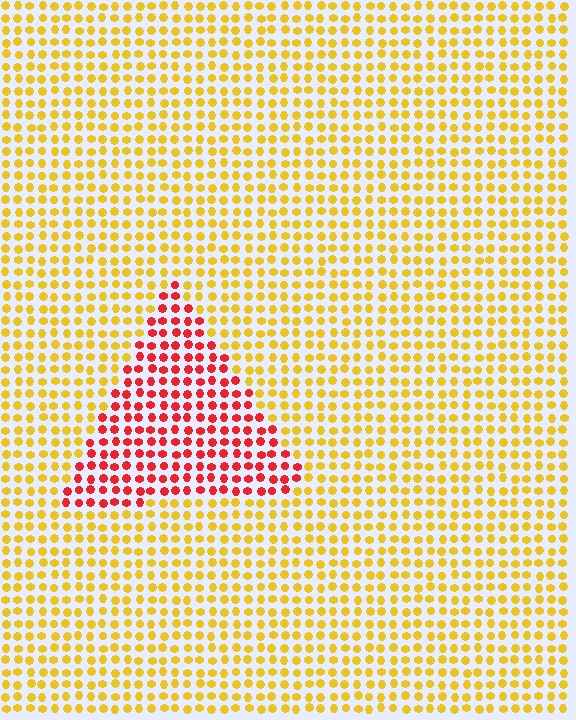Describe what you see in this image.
The image is filled with small yellow elements in a uniform arrangement. A triangle-shaped region is visible where the elements are tinted to a slightly different hue, forming a subtle color boundary.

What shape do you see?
I see a triangle.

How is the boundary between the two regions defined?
The boundary is defined purely by a slight shift in hue (about 52 degrees). Spacing, size, and orientation are identical on both sides.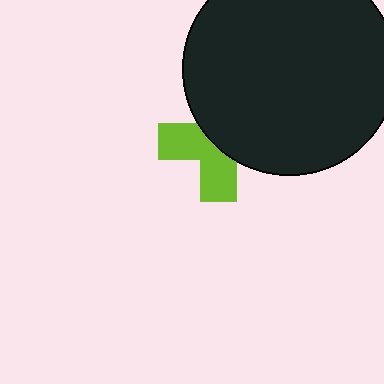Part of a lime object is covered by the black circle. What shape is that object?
It is a cross.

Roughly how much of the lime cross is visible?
About half of it is visible (roughly 47%).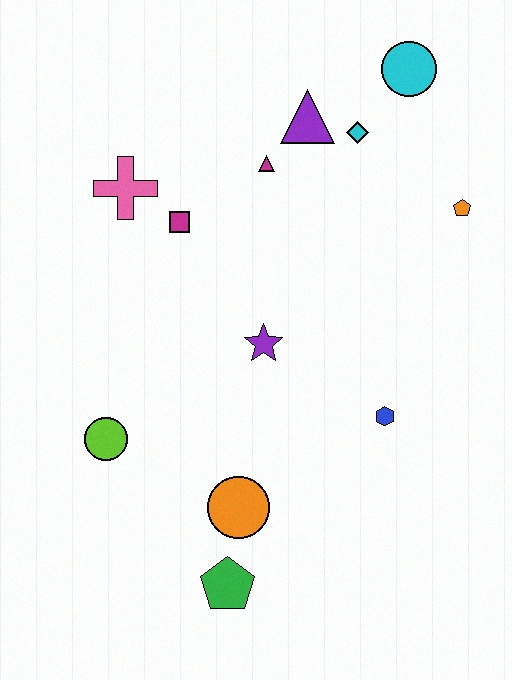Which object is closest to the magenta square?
The pink cross is closest to the magenta square.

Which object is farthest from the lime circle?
The cyan circle is farthest from the lime circle.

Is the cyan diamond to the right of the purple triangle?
Yes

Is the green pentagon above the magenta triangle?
No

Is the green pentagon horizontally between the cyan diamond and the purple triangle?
No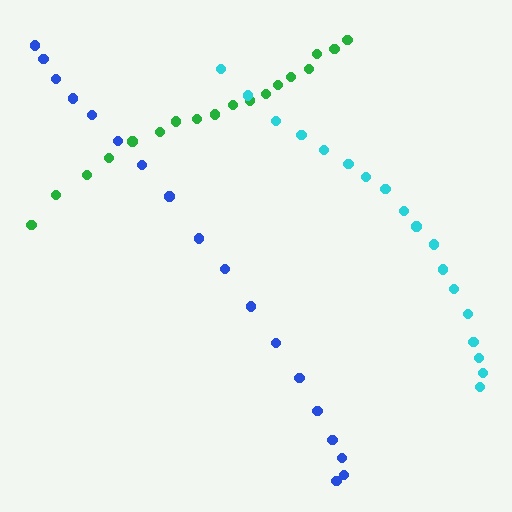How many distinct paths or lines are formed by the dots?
There are 3 distinct paths.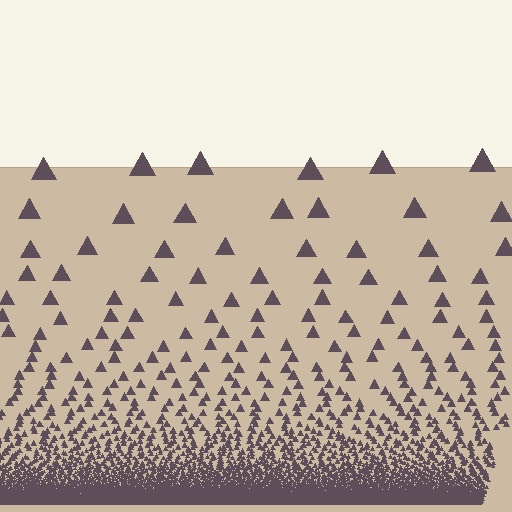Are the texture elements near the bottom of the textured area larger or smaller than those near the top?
Smaller. The gradient is inverted — elements near the bottom are smaller and denser.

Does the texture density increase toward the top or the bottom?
Density increases toward the bottom.